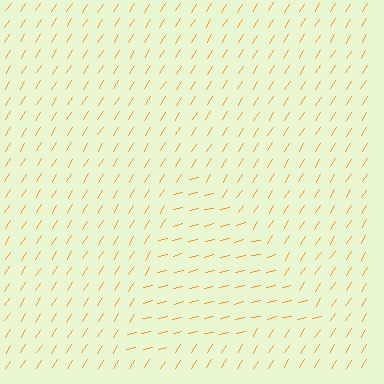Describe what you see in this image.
The image is filled with small orange line segments. A triangle region in the image has lines oriented differently from the surrounding lines, creating a visible texture boundary.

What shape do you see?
I see a triangle.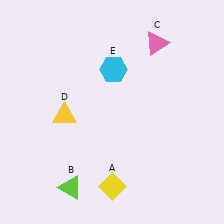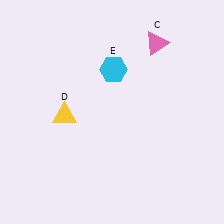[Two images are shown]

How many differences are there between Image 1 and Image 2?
There are 2 differences between the two images.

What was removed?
The lime triangle (B), the yellow diamond (A) were removed in Image 2.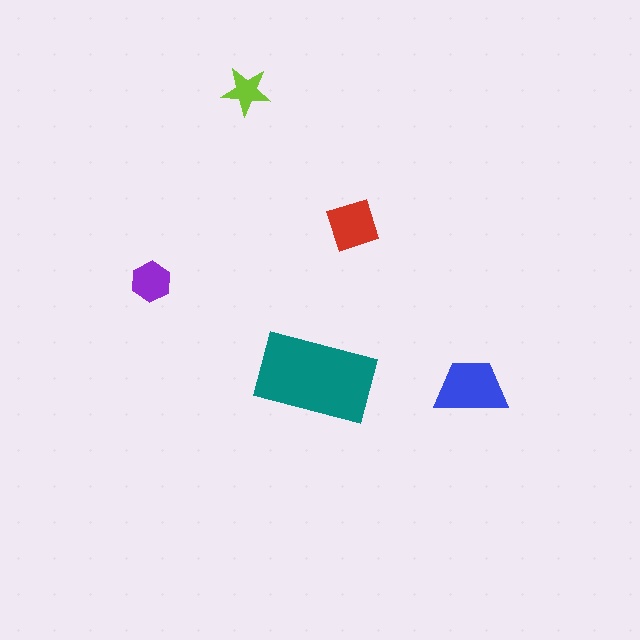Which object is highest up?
The lime star is topmost.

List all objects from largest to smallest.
The teal rectangle, the blue trapezoid, the red diamond, the purple hexagon, the lime star.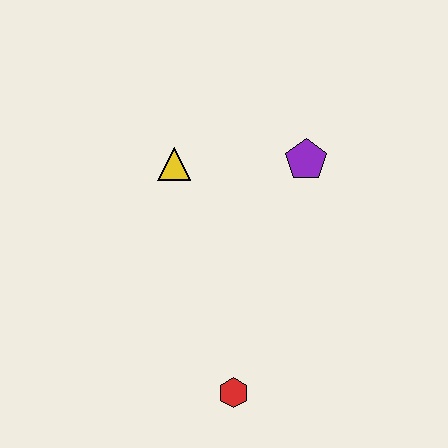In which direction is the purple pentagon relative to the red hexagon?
The purple pentagon is above the red hexagon.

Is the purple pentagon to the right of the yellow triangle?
Yes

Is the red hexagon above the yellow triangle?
No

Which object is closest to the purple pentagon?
The yellow triangle is closest to the purple pentagon.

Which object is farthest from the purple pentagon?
The red hexagon is farthest from the purple pentagon.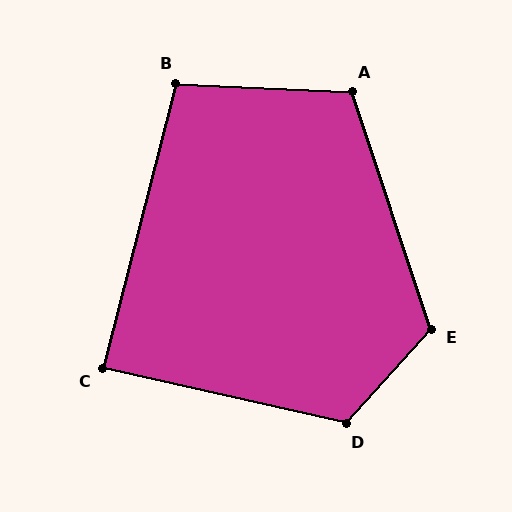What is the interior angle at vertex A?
Approximately 111 degrees (obtuse).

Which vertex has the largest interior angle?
D, at approximately 120 degrees.